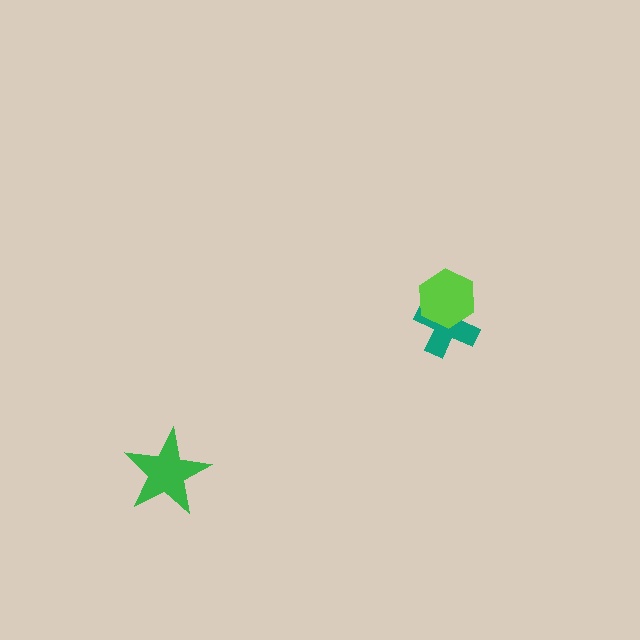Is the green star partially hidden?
No, no other shape covers it.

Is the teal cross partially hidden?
Yes, it is partially covered by another shape.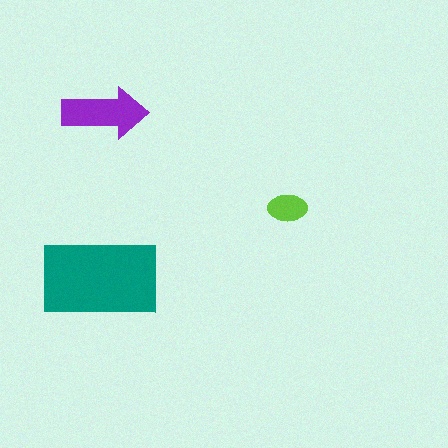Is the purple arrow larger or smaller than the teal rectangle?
Smaller.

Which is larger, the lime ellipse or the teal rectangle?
The teal rectangle.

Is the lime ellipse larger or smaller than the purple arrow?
Smaller.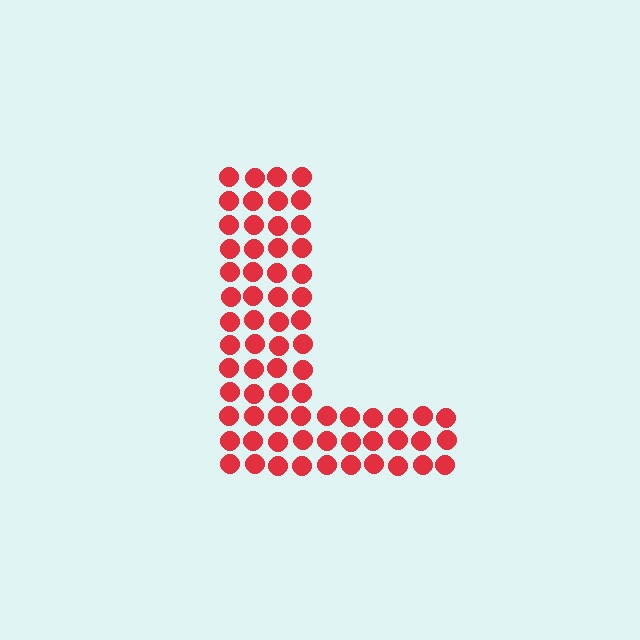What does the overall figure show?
The overall figure shows the letter L.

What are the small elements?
The small elements are circles.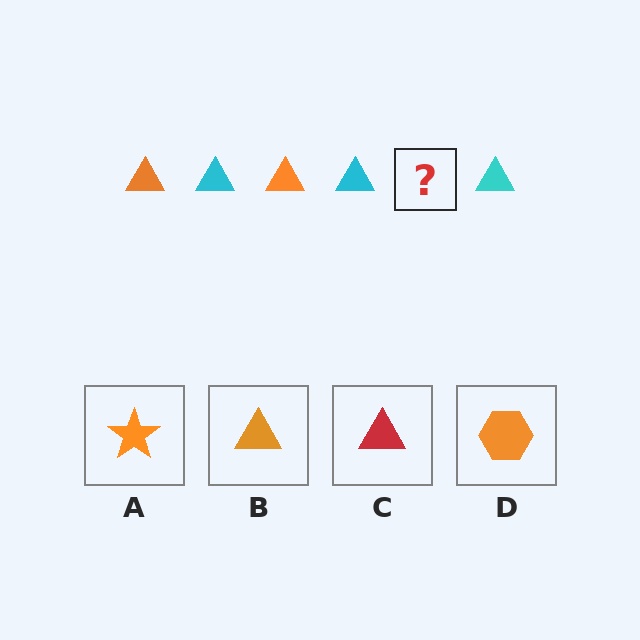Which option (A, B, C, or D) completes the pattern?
B.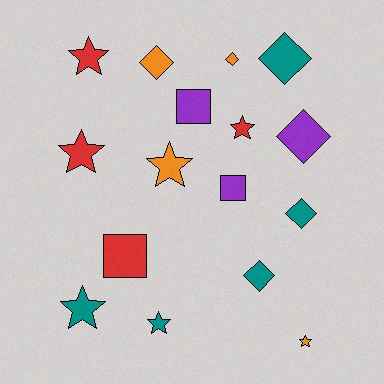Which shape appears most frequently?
Star, with 7 objects.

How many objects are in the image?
There are 16 objects.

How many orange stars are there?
There are 2 orange stars.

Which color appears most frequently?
Teal, with 5 objects.